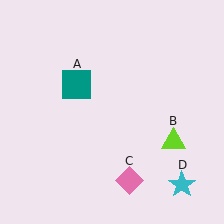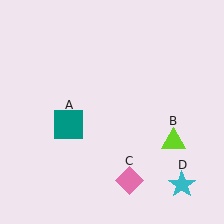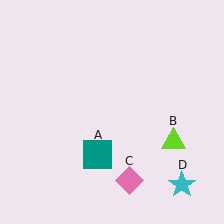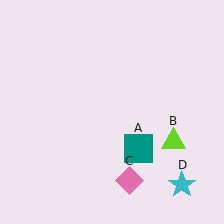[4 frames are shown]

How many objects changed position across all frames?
1 object changed position: teal square (object A).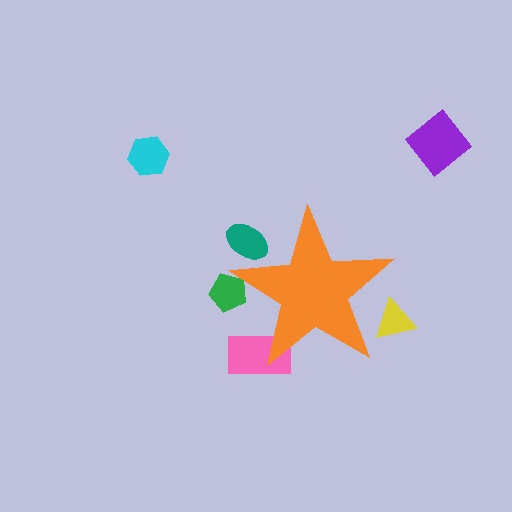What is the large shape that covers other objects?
An orange star.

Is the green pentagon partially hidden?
Yes, the green pentagon is partially hidden behind the orange star.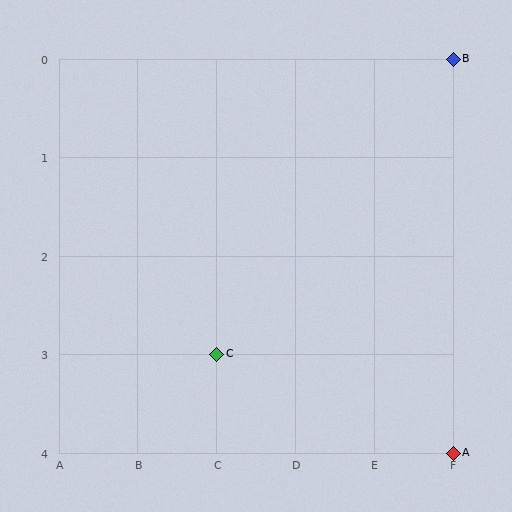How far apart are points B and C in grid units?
Points B and C are 3 columns and 3 rows apart (about 4.2 grid units diagonally).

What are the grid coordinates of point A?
Point A is at grid coordinates (F, 4).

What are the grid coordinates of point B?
Point B is at grid coordinates (F, 0).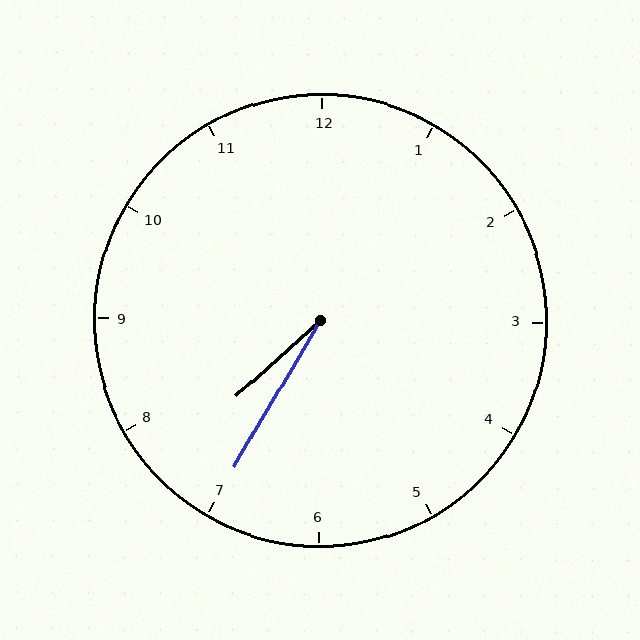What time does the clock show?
7:35.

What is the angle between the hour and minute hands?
Approximately 18 degrees.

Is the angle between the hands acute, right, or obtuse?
It is acute.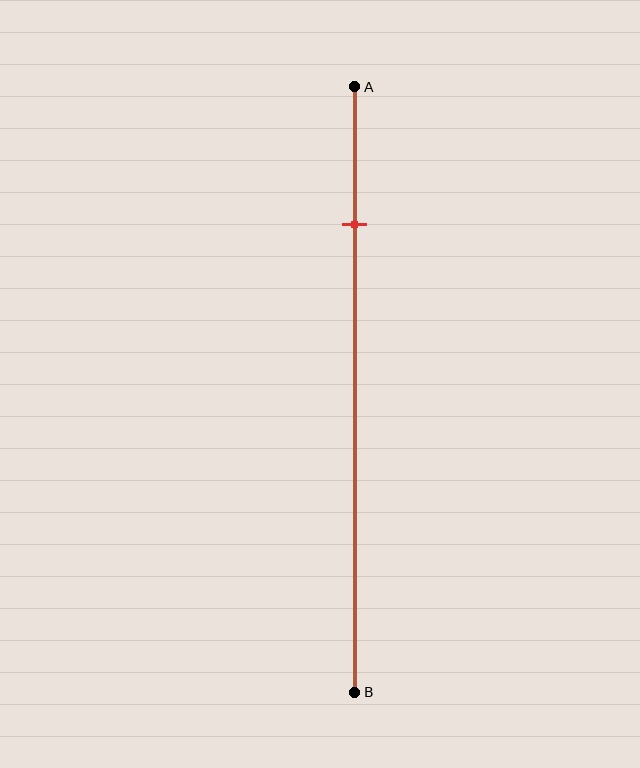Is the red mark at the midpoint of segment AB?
No, the mark is at about 25% from A, not at the 50% midpoint.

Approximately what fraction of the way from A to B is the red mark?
The red mark is approximately 25% of the way from A to B.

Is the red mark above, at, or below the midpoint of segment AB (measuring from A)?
The red mark is above the midpoint of segment AB.